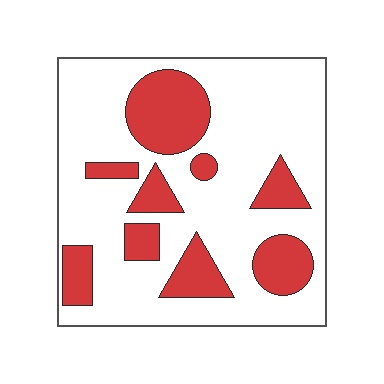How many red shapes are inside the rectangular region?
9.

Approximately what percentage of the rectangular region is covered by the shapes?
Approximately 25%.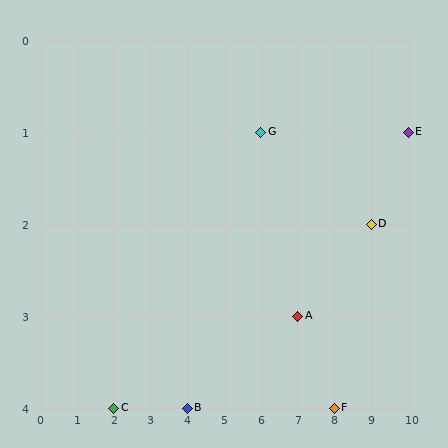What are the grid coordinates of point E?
Point E is at grid coordinates (10, 1).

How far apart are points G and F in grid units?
Points G and F are 2 columns and 3 rows apart (about 3.6 grid units diagonally).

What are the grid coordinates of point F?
Point F is at grid coordinates (8, 4).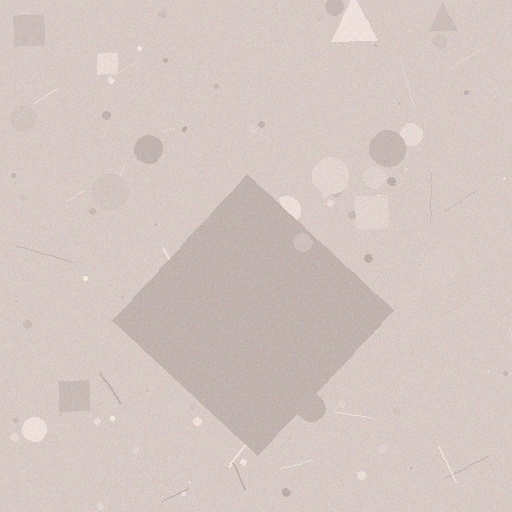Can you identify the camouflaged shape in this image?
The camouflaged shape is a diamond.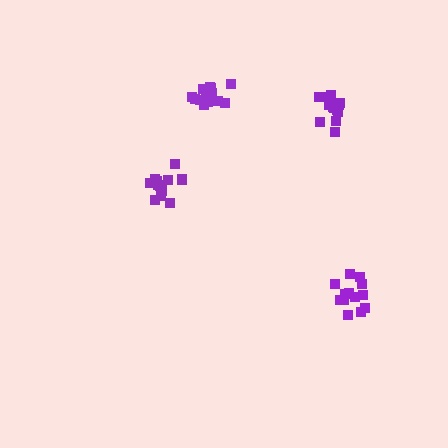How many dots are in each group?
Group 1: 13 dots, Group 2: 13 dots, Group 3: 15 dots, Group 4: 14 dots (55 total).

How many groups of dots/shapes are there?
There are 4 groups.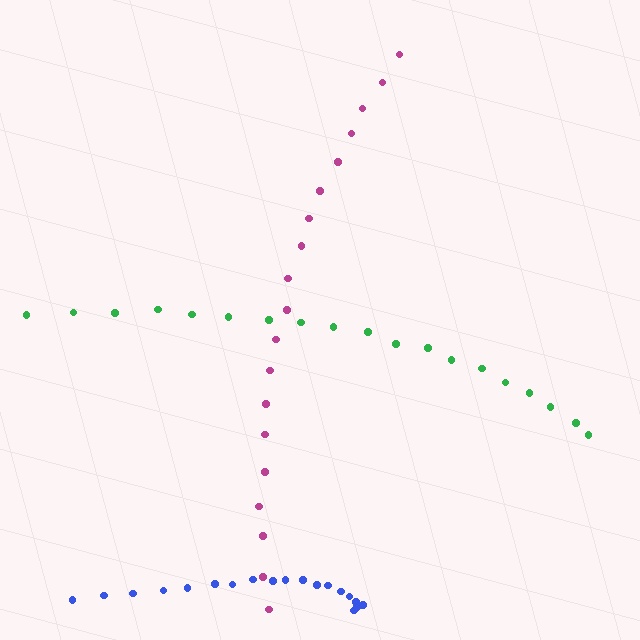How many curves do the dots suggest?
There are 3 distinct paths.